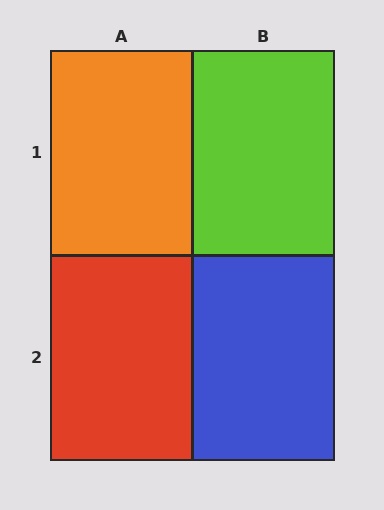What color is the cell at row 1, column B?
Lime.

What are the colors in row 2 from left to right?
Red, blue.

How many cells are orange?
1 cell is orange.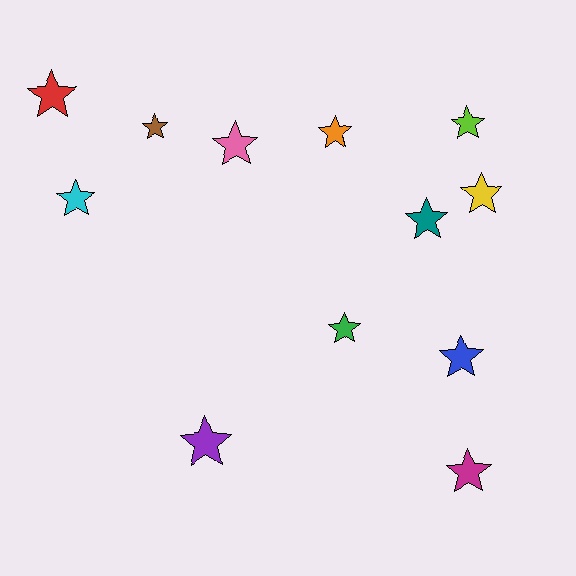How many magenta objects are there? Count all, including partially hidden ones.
There is 1 magenta object.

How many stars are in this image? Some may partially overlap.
There are 12 stars.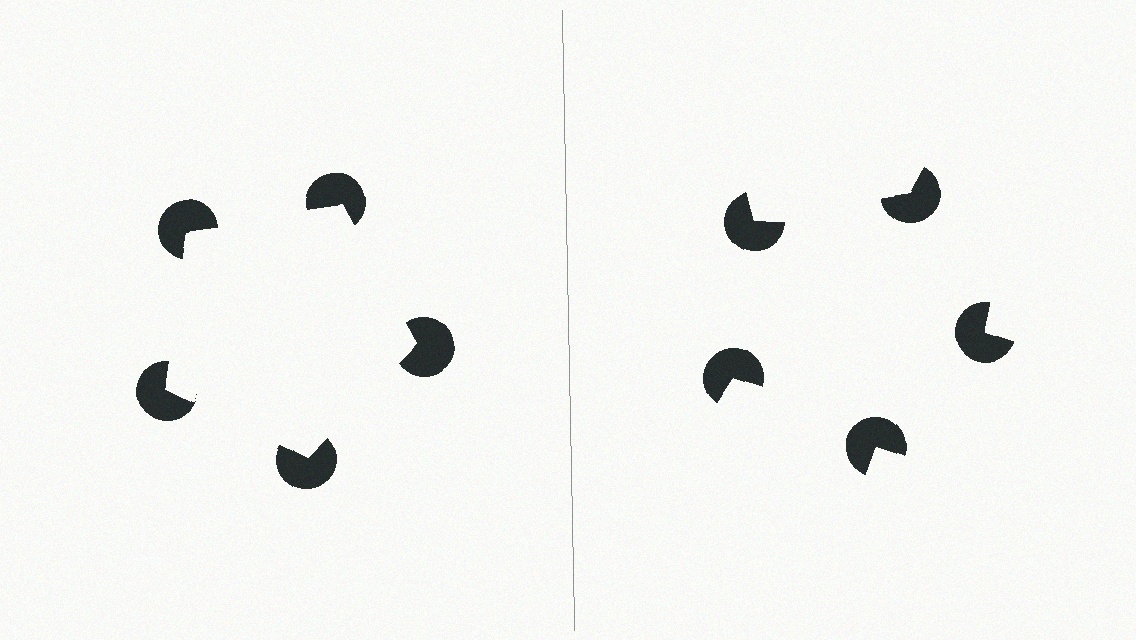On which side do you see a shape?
An illusory pentagon appears on the left side. On the right side the wedge cuts are rotated, so no coherent shape forms.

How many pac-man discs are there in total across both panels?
10 — 5 on each side.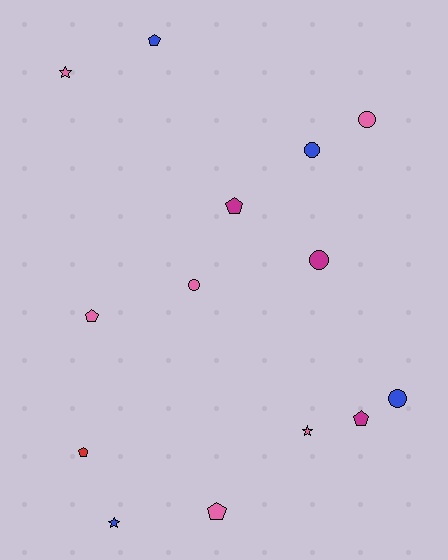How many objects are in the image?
There are 14 objects.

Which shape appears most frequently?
Pentagon, with 6 objects.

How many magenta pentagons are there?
There are 2 magenta pentagons.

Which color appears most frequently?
Pink, with 6 objects.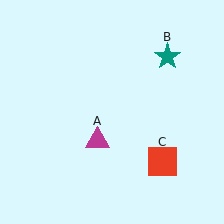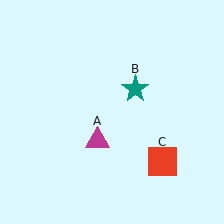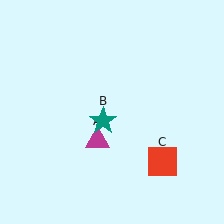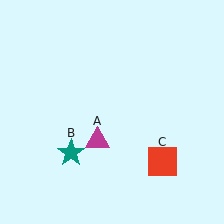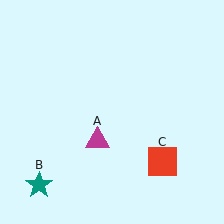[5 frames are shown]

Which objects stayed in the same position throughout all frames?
Magenta triangle (object A) and red square (object C) remained stationary.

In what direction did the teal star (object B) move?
The teal star (object B) moved down and to the left.